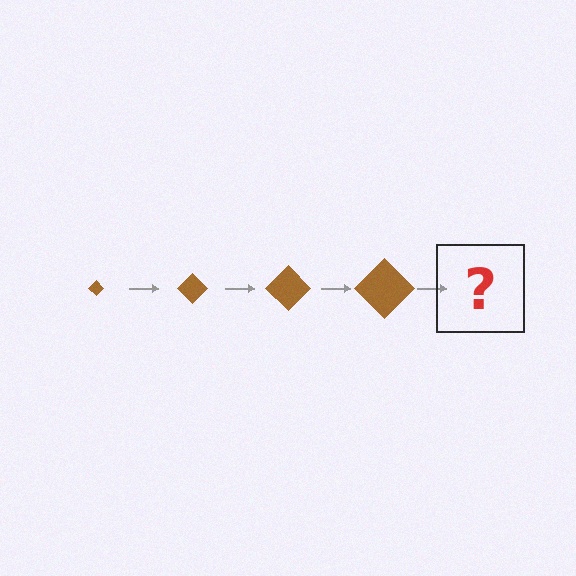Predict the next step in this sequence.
The next step is a brown diamond, larger than the previous one.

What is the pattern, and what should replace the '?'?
The pattern is that the diamond gets progressively larger each step. The '?' should be a brown diamond, larger than the previous one.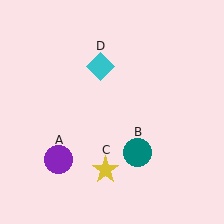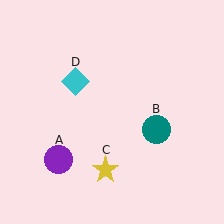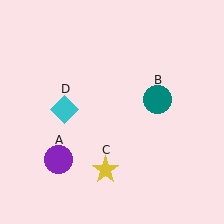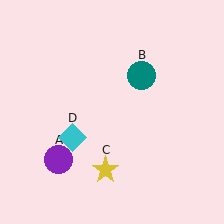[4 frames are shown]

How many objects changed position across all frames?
2 objects changed position: teal circle (object B), cyan diamond (object D).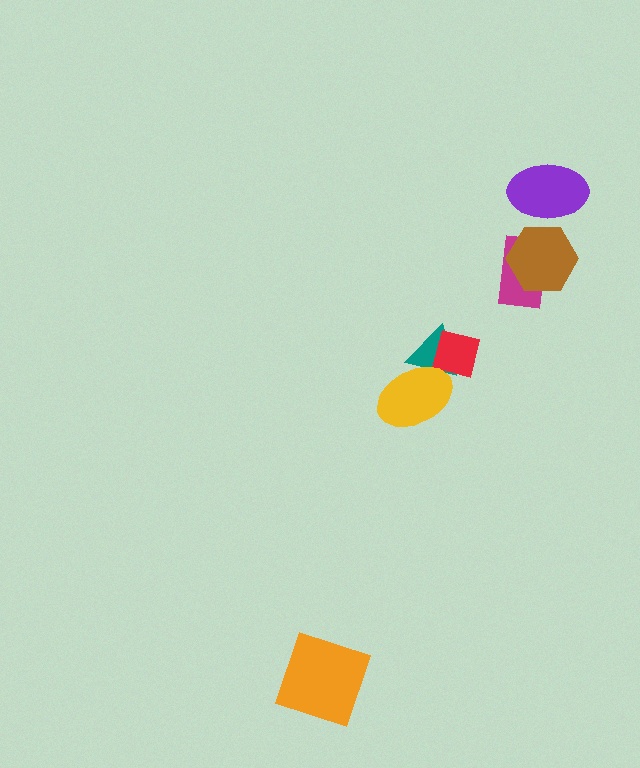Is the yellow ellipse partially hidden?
No, no other shape covers it.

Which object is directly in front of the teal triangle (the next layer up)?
The red square is directly in front of the teal triangle.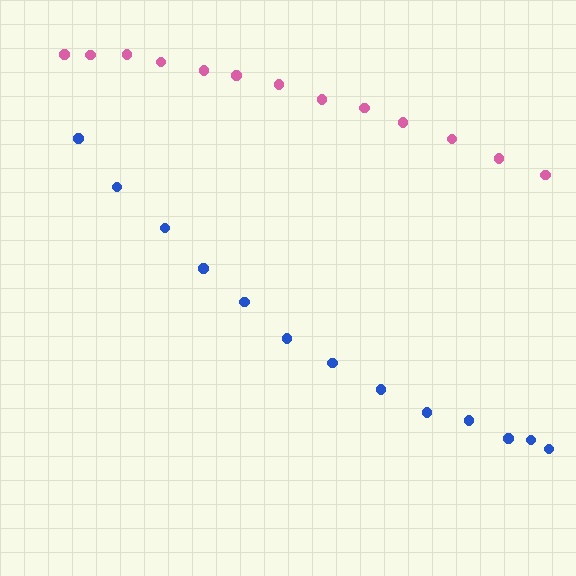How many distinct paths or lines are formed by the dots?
There are 2 distinct paths.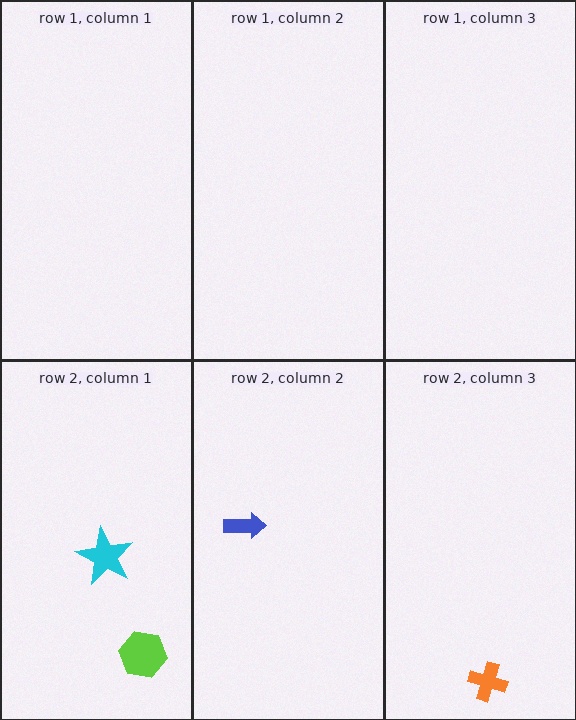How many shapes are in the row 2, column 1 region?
2.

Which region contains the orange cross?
The row 2, column 3 region.